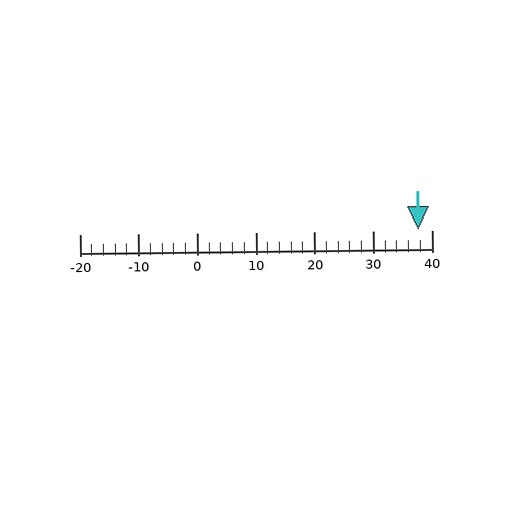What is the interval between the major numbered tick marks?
The major tick marks are spaced 10 units apart.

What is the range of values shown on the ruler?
The ruler shows values from -20 to 40.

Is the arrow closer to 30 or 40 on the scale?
The arrow is closer to 40.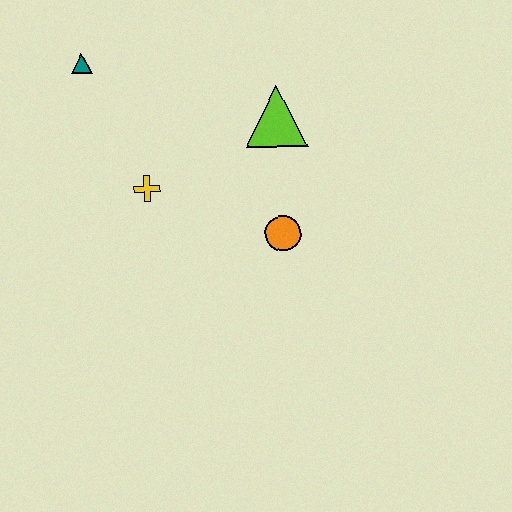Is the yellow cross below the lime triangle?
Yes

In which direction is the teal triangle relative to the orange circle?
The teal triangle is to the left of the orange circle.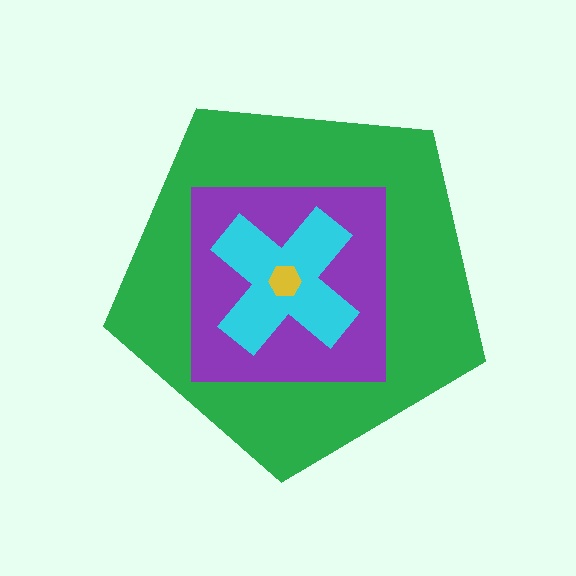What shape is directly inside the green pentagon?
The purple square.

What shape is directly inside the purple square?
The cyan cross.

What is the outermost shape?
The green pentagon.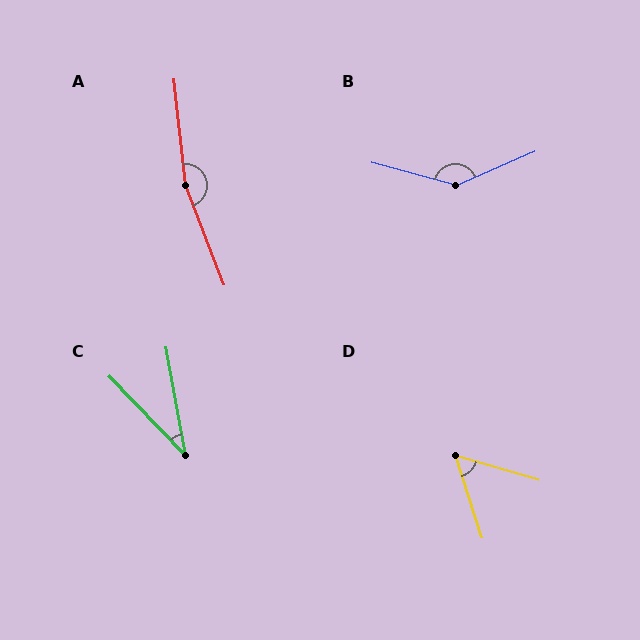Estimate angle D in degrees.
Approximately 56 degrees.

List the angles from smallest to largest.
C (34°), D (56°), B (141°), A (165°).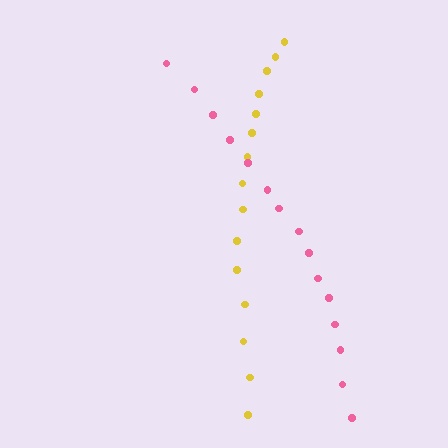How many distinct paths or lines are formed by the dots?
There are 2 distinct paths.